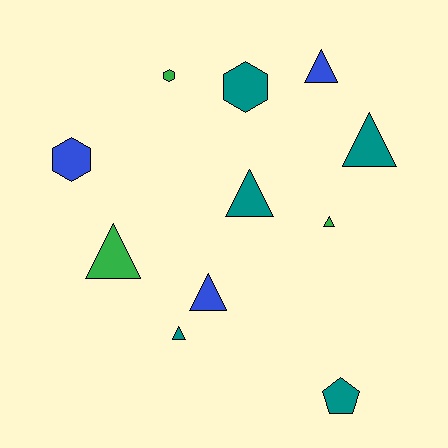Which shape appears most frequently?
Triangle, with 7 objects.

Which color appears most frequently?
Teal, with 5 objects.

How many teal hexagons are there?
There is 1 teal hexagon.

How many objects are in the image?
There are 11 objects.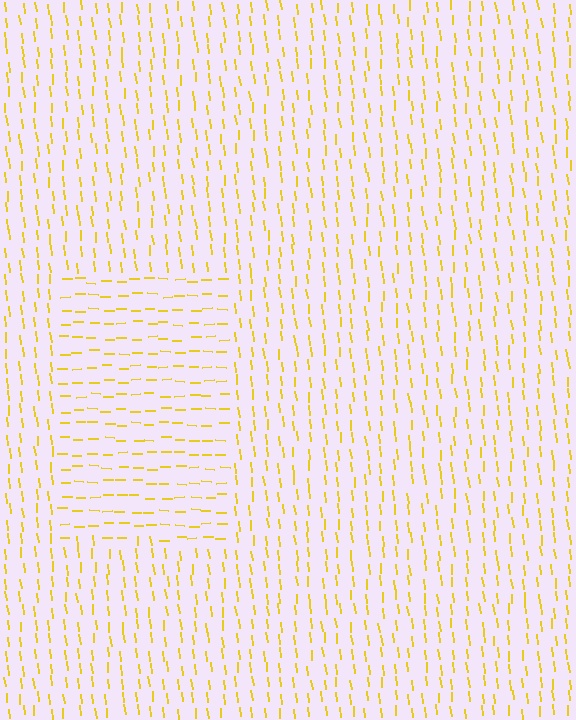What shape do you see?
I see a rectangle.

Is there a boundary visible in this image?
Yes, there is a texture boundary formed by a change in line orientation.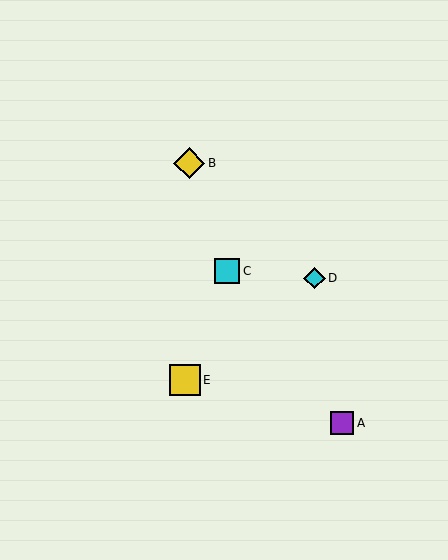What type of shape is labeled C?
Shape C is a cyan square.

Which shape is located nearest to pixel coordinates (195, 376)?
The yellow square (labeled E) at (185, 380) is nearest to that location.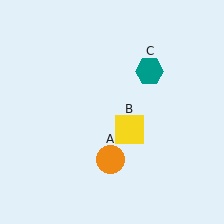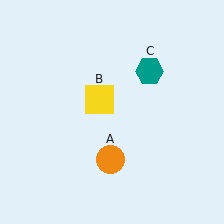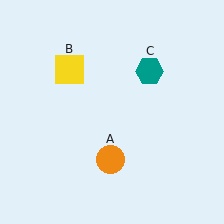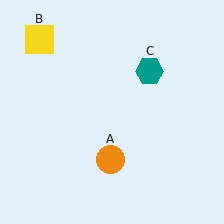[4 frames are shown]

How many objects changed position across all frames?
1 object changed position: yellow square (object B).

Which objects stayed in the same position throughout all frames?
Orange circle (object A) and teal hexagon (object C) remained stationary.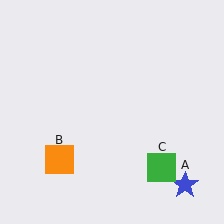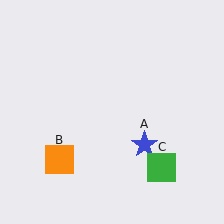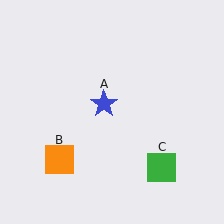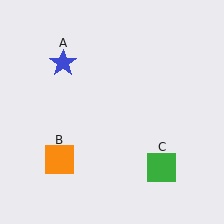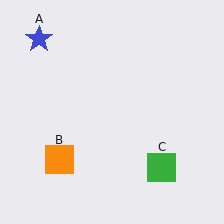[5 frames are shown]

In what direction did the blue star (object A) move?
The blue star (object A) moved up and to the left.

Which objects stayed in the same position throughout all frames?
Orange square (object B) and green square (object C) remained stationary.